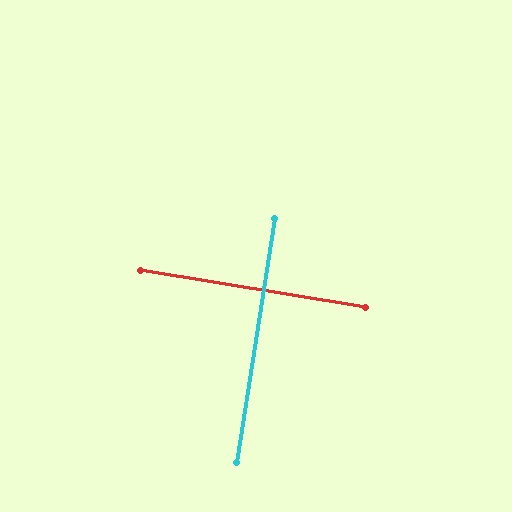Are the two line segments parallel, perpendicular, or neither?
Perpendicular — they meet at approximately 90°.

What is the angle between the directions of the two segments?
Approximately 90 degrees.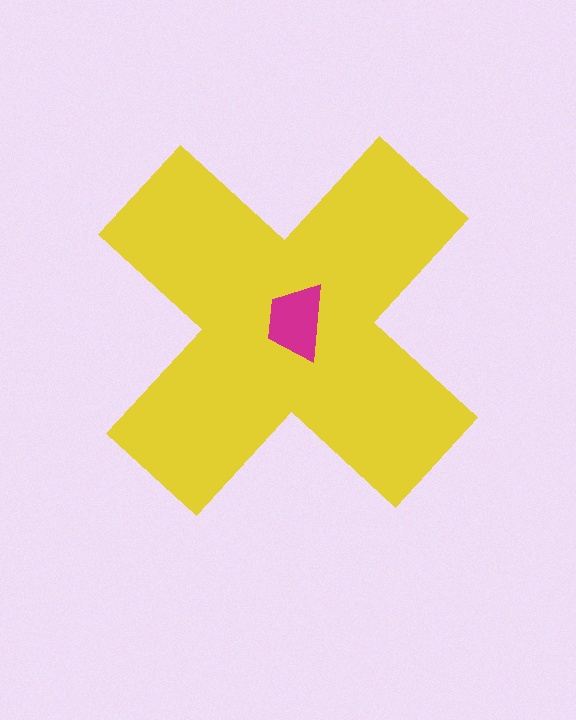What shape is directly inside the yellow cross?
The magenta trapezoid.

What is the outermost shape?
The yellow cross.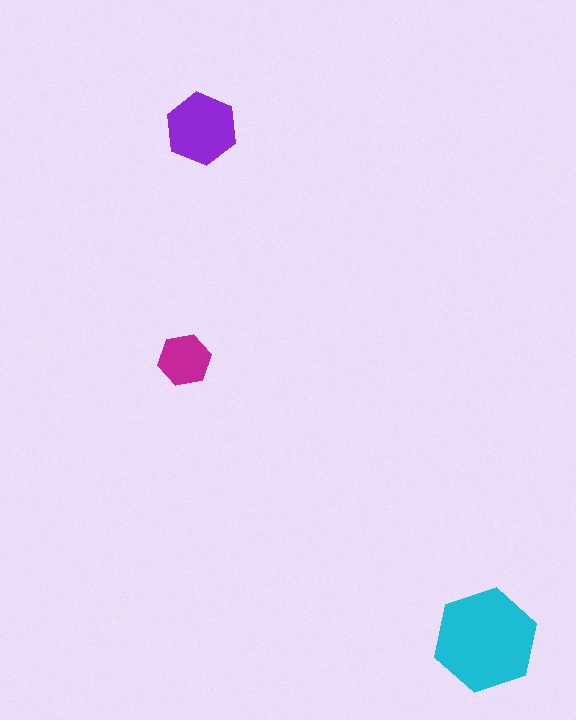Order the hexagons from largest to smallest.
the cyan one, the purple one, the magenta one.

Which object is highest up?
The purple hexagon is topmost.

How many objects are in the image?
There are 3 objects in the image.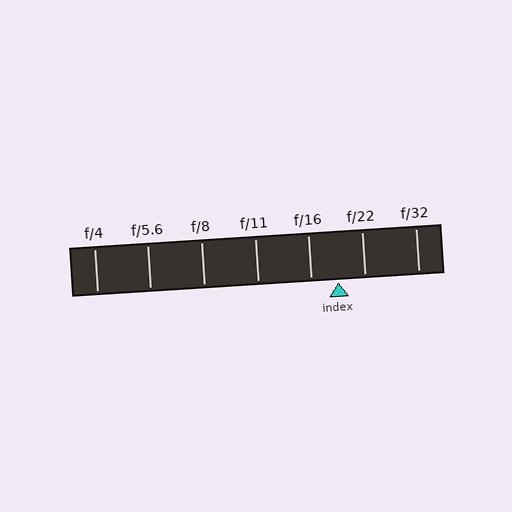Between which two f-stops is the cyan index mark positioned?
The index mark is between f/16 and f/22.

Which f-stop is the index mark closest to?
The index mark is closest to f/22.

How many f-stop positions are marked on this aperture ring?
There are 7 f-stop positions marked.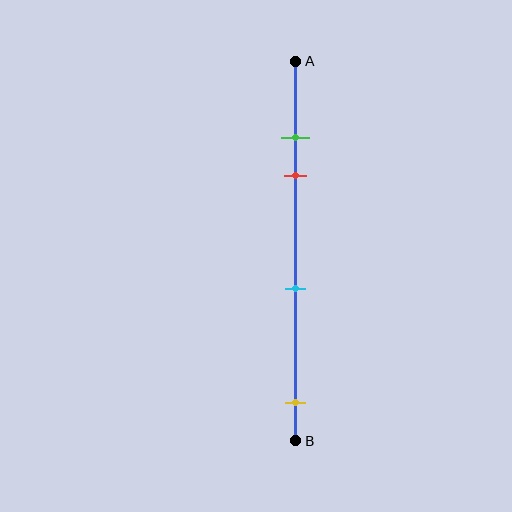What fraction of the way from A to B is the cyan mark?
The cyan mark is approximately 60% (0.6) of the way from A to B.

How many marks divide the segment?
There are 4 marks dividing the segment.